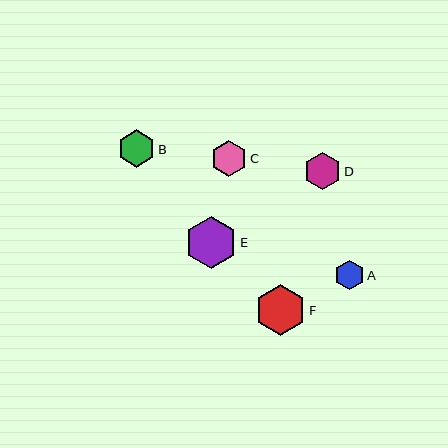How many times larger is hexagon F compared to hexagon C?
Hexagon F is approximately 1.4 times the size of hexagon C.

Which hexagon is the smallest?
Hexagon A is the smallest with a size of approximately 29 pixels.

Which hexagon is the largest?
Hexagon E is the largest with a size of approximately 52 pixels.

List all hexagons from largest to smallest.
From largest to smallest: E, F, B, D, C, A.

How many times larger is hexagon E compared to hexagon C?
Hexagon E is approximately 1.4 times the size of hexagon C.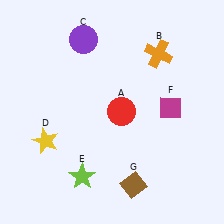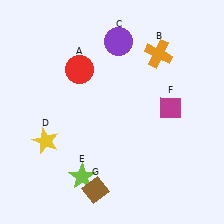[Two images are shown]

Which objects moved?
The objects that moved are: the red circle (A), the purple circle (C), the brown diamond (G).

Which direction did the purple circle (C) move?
The purple circle (C) moved right.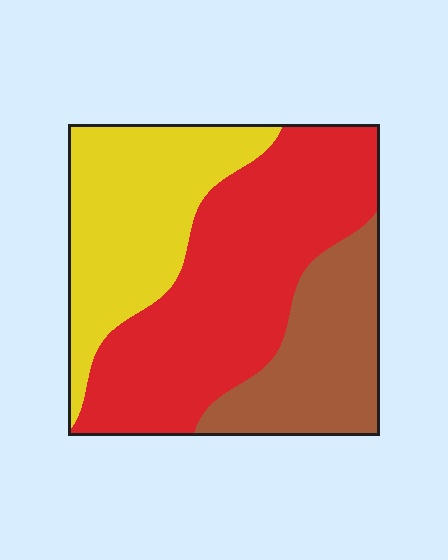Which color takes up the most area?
Red, at roughly 45%.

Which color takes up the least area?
Brown, at roughly 25%.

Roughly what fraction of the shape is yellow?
Yellow covers around 30% of the shape.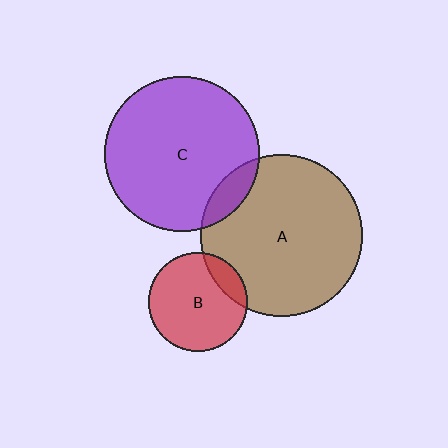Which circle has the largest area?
Circle A (brown).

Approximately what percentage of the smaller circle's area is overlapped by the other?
Approximately 15%.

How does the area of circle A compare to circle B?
Approximately 2.7 times.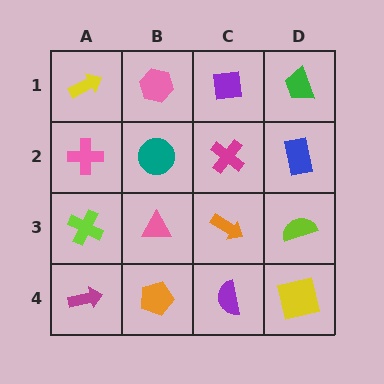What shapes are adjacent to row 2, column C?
A purple square (row 1, column C), an orange arrow (row 3, column C), a teal circle (row 2, column B), a blue rectangle (row 2, column D).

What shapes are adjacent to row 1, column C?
A magenta cross (row 2, column C), a pink hexagon (row 1, column B), a green trapezoid (row 1, column D).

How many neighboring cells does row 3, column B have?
4.